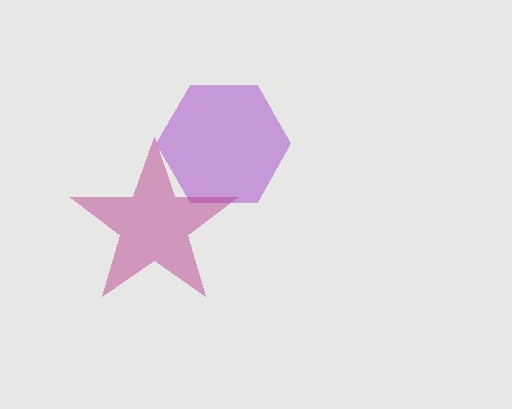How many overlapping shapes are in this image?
There are 2 overlapping shapes in the image.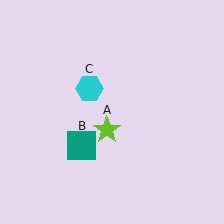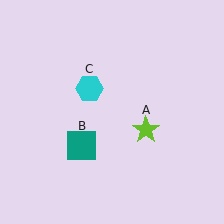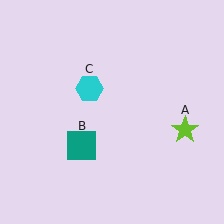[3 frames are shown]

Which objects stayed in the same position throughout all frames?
Teal square (object B) and cyan hexagon (object C) remained stationary.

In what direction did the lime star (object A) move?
The lime star (object A) moved right.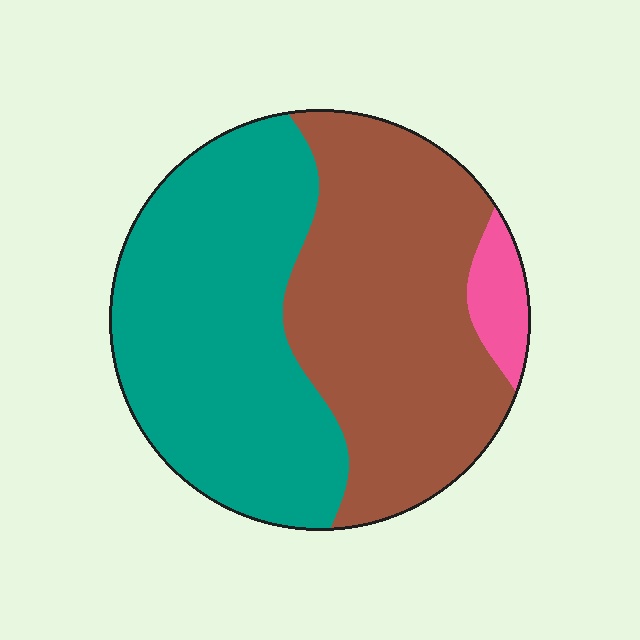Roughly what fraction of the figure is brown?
Brown covers roughly 45% of the figure.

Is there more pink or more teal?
Teal.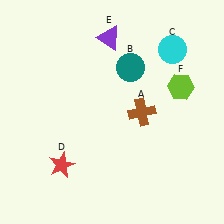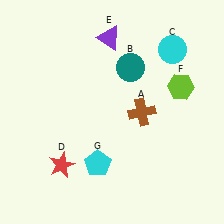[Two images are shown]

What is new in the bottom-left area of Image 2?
A cyan pentagon (G) was added in the bottom-left area of Image 2.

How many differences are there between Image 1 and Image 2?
There is 1 difference between the two images.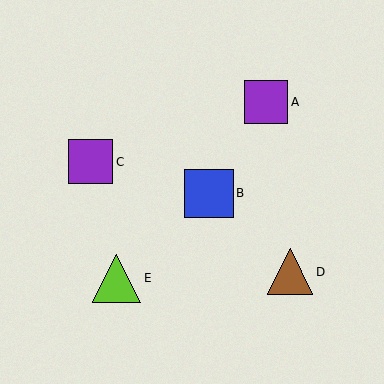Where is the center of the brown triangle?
The center of the brown triangle is at (290, 272).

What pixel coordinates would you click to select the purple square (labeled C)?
Click at (90, 162) to select the purple square C.